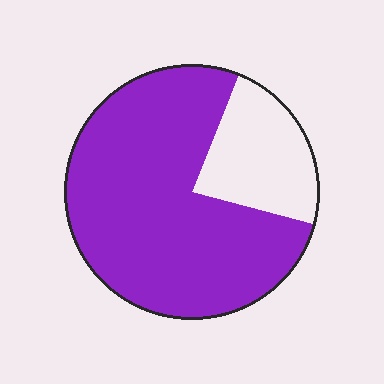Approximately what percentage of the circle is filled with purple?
Approximately 75%.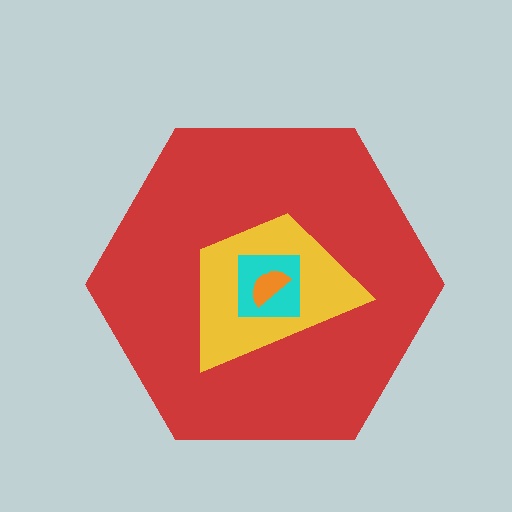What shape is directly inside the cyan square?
The orange semicircle.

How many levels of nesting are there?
4.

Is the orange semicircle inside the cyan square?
Yes.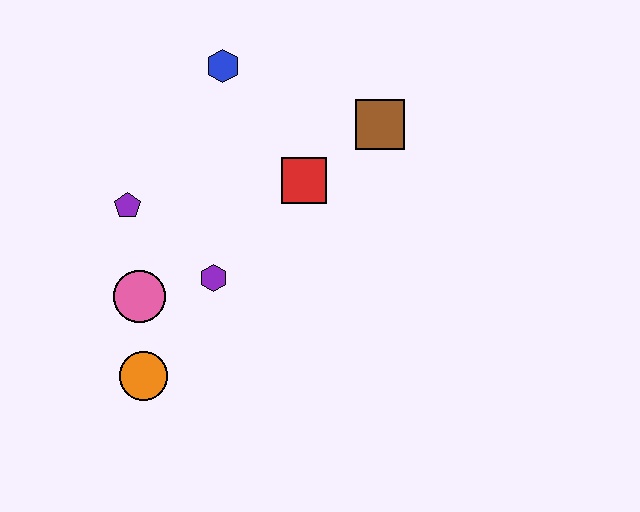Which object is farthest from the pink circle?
The brown square is farthest from the pink circle.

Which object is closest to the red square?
The brown square is closest to the red square.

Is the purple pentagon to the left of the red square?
Yes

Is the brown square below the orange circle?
No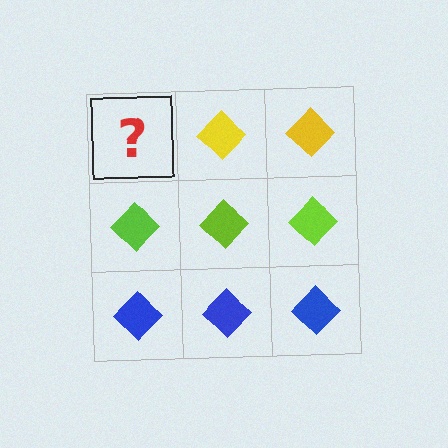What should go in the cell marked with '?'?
The missing cell should contain a yellow diamond.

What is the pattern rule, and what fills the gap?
The rule is that each row has a consistent color. The gap should be filled with a yellow diamond.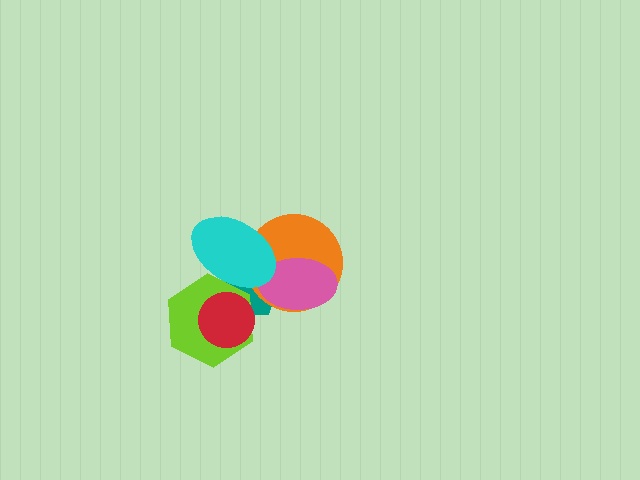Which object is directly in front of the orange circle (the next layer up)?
The pink ellipse is directly in front of the orange circle.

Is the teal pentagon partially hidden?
Yes, it is partially covered by another shape.